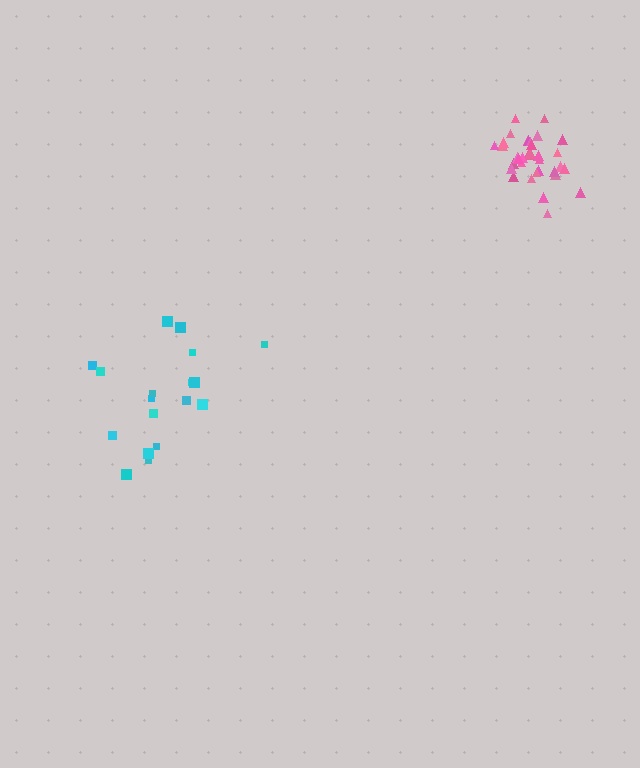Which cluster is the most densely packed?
Pink.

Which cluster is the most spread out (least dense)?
Cyan.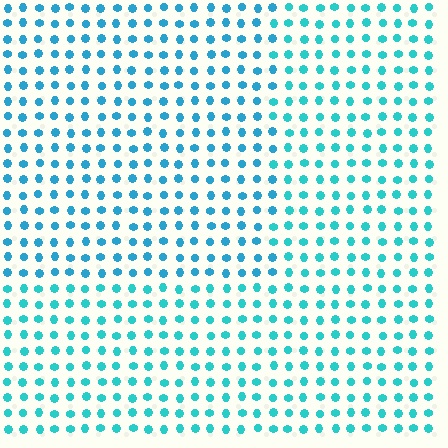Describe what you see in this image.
The image is filled with small cyan elements in a uniform arrangement. A rectangle-shaped region is visible where the elements are tinted to a slightly different hue, forming a subtle color boundary.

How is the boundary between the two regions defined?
The boundary is defined purely by a slight shift in hue (about 17 degrees). Spacing, size, and orientation are identical on both sides.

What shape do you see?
I see a rectangle.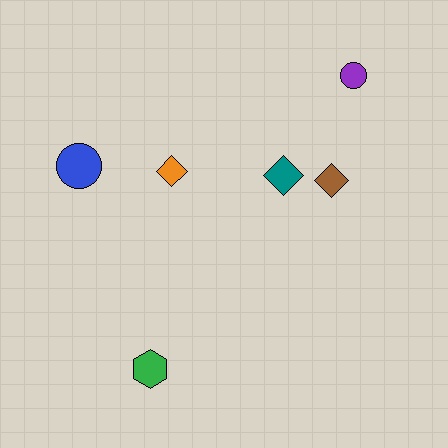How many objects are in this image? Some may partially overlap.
There are 6 objects.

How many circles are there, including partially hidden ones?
There are 2 circles.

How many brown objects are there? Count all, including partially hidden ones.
There is 1 brown object.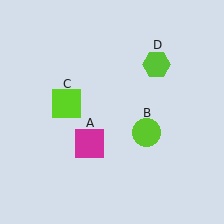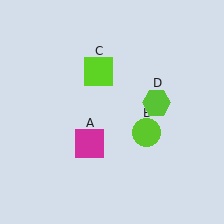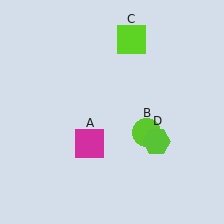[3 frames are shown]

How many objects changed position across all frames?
2 objects changed position: lime square (object C), lime hexagon (object D).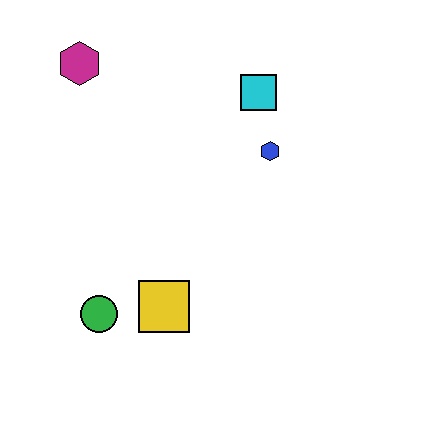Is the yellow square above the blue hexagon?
No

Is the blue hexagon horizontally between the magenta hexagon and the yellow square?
No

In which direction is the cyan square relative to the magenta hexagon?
The cyan square is to the right of the magenta hexagon.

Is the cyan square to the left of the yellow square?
No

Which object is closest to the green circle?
The yellow square is closest to the green circle.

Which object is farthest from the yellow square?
The magenta hexagon is farthest from the yellow square.